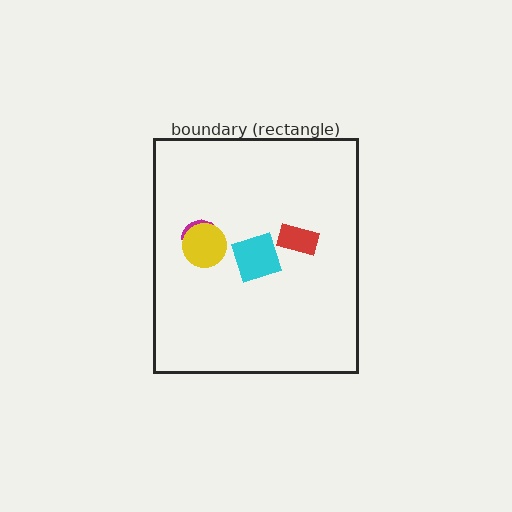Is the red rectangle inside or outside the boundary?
Inside.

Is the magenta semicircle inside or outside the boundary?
Inside.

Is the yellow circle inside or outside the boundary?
Inside.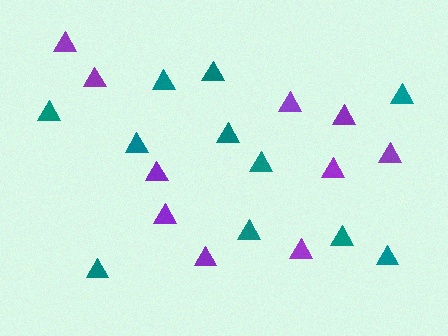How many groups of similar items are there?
There are 2 groups: one group of teal triangles (11) and one group of purple triangles (10).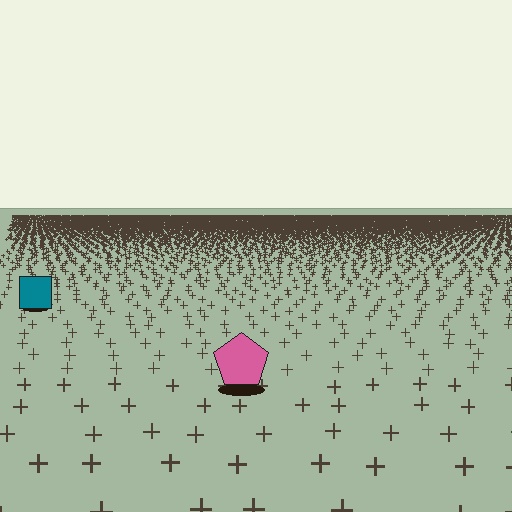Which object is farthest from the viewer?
The teal square is farthest from the viewer. It appears smaller and the ground texture around it is denser.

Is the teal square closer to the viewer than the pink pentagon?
No. The pink pentagon is closer — you can tell from the texture gradient: the ground texture is coarser near it.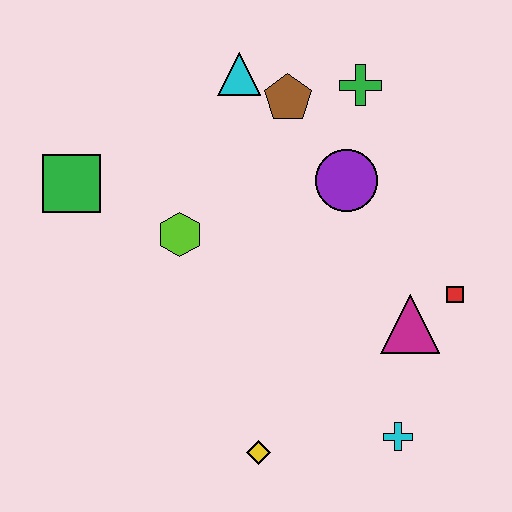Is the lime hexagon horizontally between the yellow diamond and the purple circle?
No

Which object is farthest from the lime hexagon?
The cyan cross is farthest from the lime hexagon.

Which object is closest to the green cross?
The brown pentagon is closest to the green cross.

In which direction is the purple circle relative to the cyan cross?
The purple circle is above the cyan cross.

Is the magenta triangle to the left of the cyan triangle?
No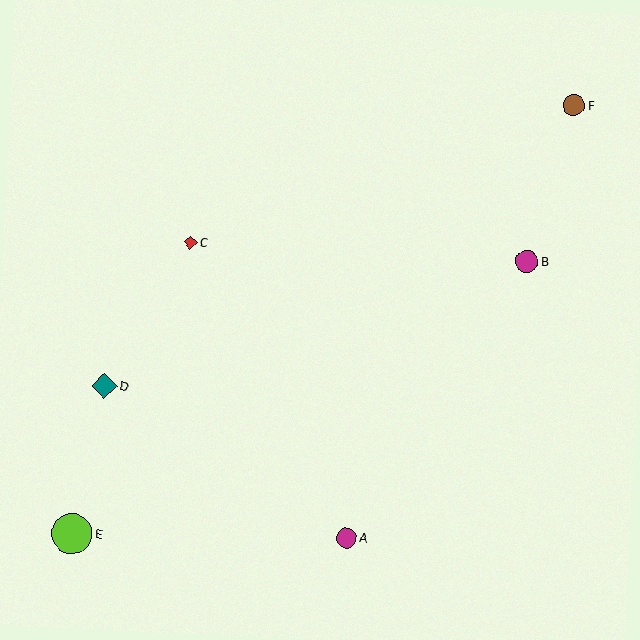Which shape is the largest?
The lime circle (labeled E) is the largest.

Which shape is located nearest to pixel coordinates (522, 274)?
The magenta circle (labeled B) at (527, 261) is nearest to that location.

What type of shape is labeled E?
Shape E is a lime circle.